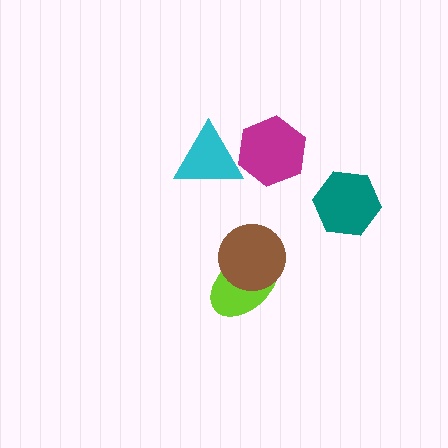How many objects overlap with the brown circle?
1 object overlaps with the brown circle.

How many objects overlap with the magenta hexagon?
1 object overlaps with the magenta hexagon.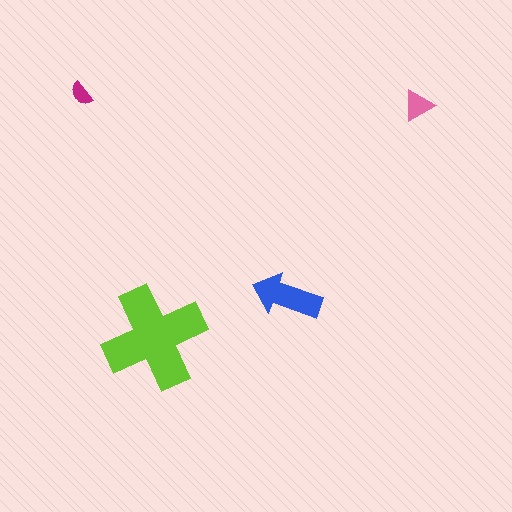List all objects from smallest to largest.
The magenta semicircle, the pink triangle, the blue arrow, the lime cross.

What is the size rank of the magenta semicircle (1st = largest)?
4th.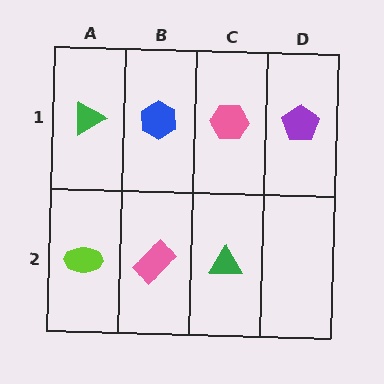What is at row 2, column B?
A pink rectangle.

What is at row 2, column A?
A lime ellipse.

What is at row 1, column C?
A pink hexagon.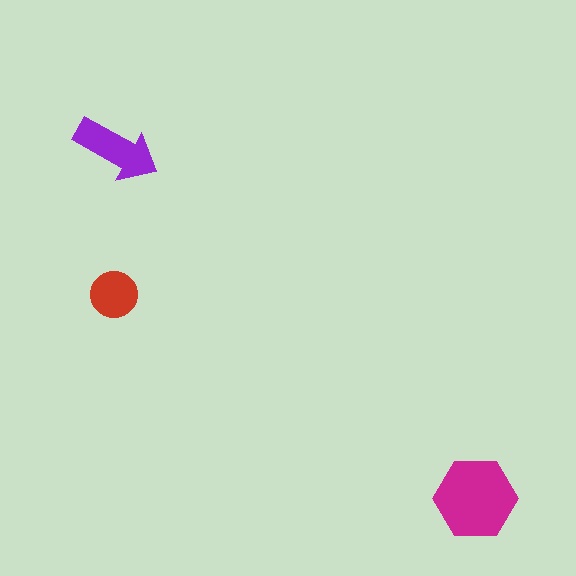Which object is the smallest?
The red circle.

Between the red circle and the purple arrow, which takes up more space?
The purple arrow.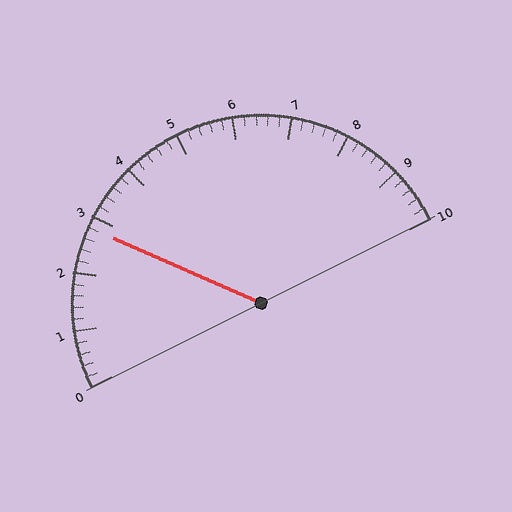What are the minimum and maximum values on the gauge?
The gauge ranges from 0 to 10.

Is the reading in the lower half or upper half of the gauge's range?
The reading is in the lower half of the range (0 to 10).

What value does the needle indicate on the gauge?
The needle indicates approximately 2.8.